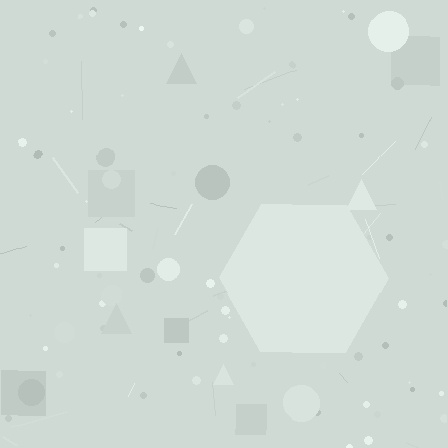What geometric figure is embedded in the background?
A hexagon is embedded in the background.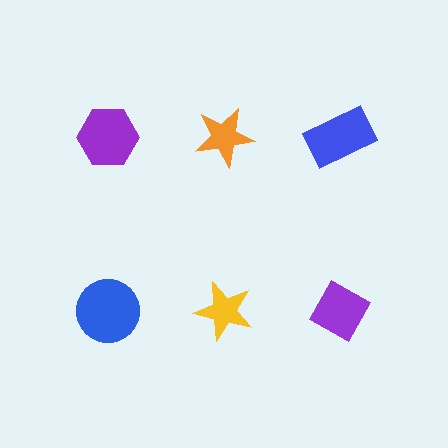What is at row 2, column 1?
A blue circle.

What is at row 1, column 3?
A blue rectangle.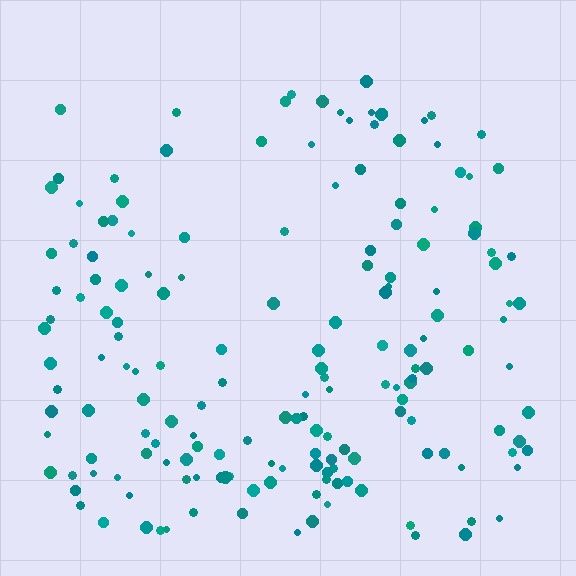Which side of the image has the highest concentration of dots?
The bottom.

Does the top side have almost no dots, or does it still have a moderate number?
Still a moderate number, just noticeably fewer than the bottom.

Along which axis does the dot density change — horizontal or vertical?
Vertical.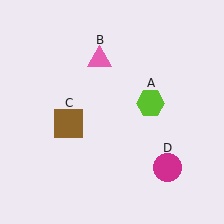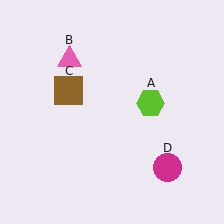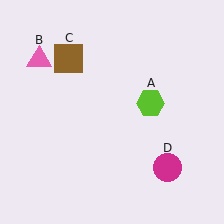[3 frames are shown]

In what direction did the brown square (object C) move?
The brown square (object C) moved up.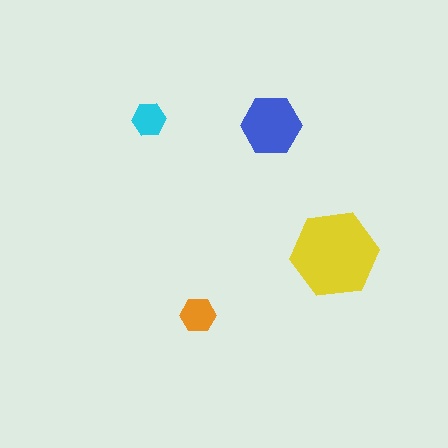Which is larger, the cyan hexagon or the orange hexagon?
The orange one.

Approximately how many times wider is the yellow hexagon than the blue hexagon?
About 1.5 times wider.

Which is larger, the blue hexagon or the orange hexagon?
The blue one.